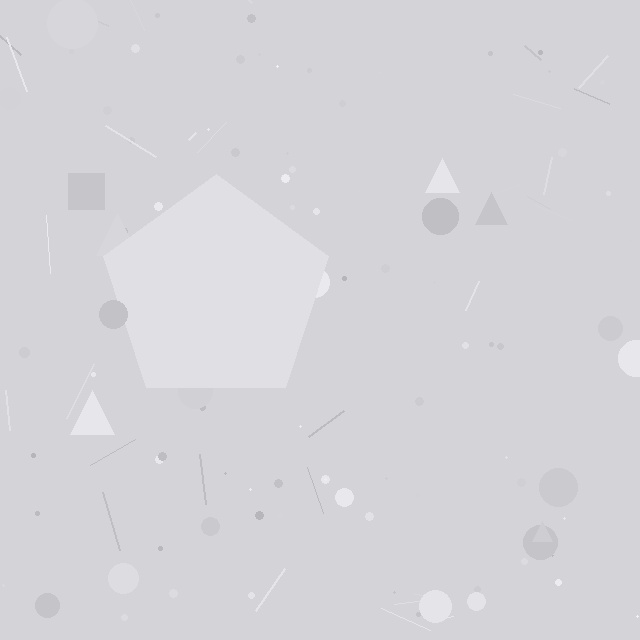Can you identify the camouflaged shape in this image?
The camouflaged shape is a pentagon.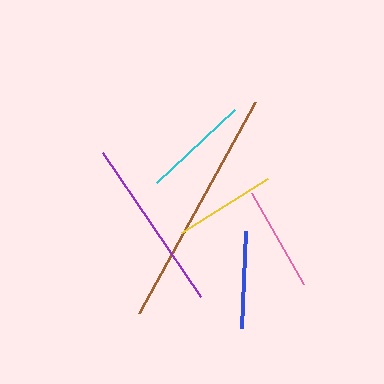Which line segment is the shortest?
The blue line is the shortest at approximately 97 pixels.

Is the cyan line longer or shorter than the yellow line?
The cyan line is longer than the yellow line.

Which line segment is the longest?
The brown line is the longest at approximately 240 pixels.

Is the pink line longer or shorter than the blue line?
The pink line is longer than the blue line.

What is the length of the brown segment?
The brown segment is approximately 240 pixels long.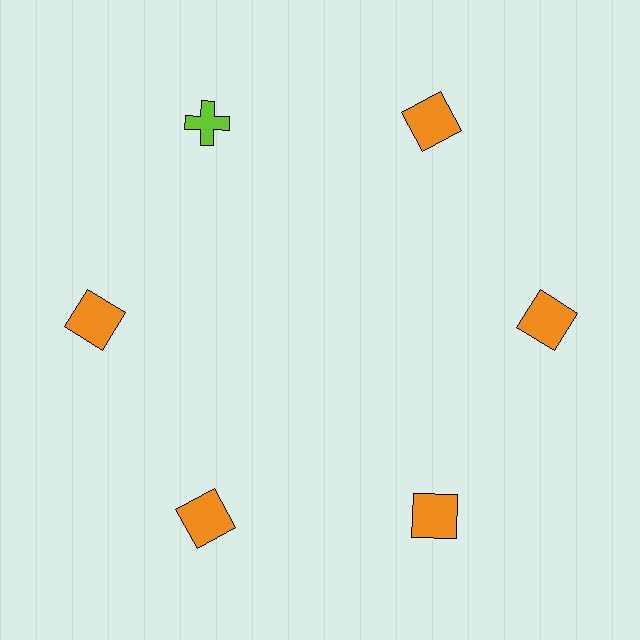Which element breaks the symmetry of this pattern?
The lime cross at roughly the 11 o'clock position breaks the symmetry. All other shapes are orange squares.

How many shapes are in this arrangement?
There are 6 shapes arranged in a ring pattern.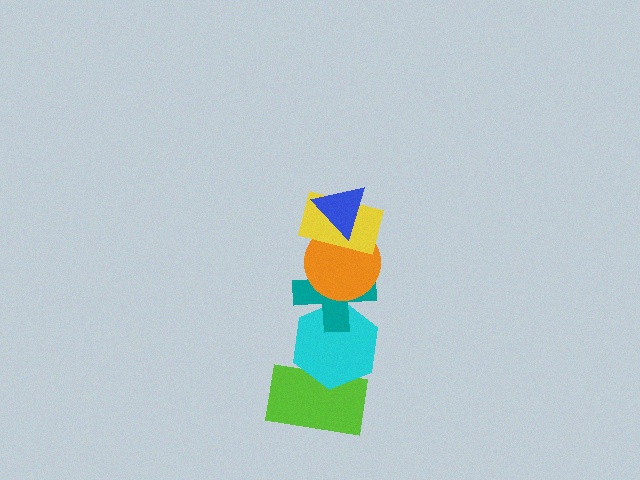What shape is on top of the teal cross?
The orange circle is on top of the teal cross.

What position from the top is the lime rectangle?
The lime rectangle is 6th from the top.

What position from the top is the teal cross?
The teal cross is 4th from the top.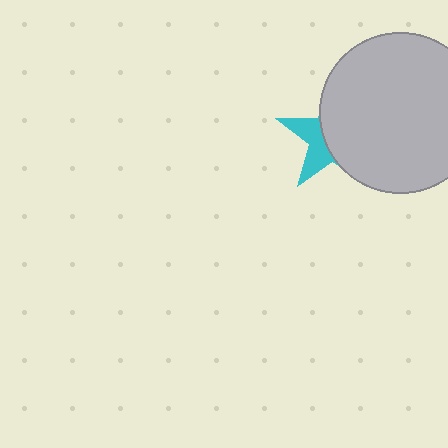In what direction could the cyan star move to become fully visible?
The cyan star could move left. That would shift it out from behind the light gray circle entirely.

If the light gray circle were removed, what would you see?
You would see the complete cyan star.